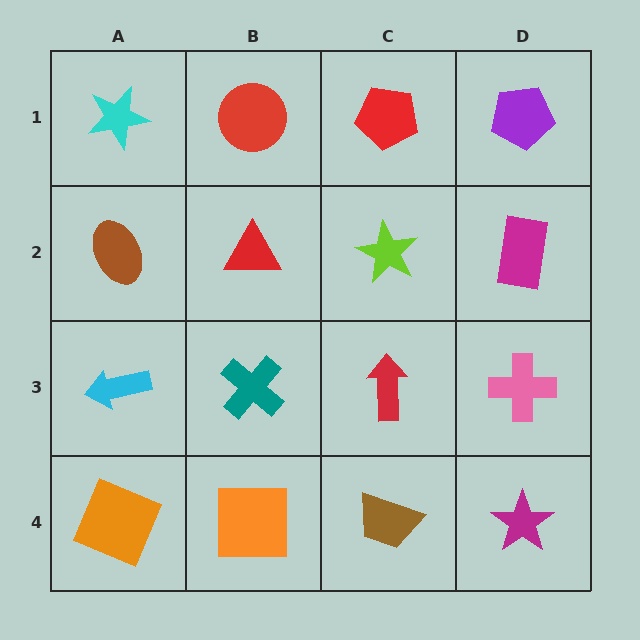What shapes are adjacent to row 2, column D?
A purple pentagon (row 1, column D), a pink cross (row 3, column D), a lime star (row 2, column C).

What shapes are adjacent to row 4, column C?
A red arrow (row 3, column C), an orange square (row 4, column B), a magenta star (row 4, column D).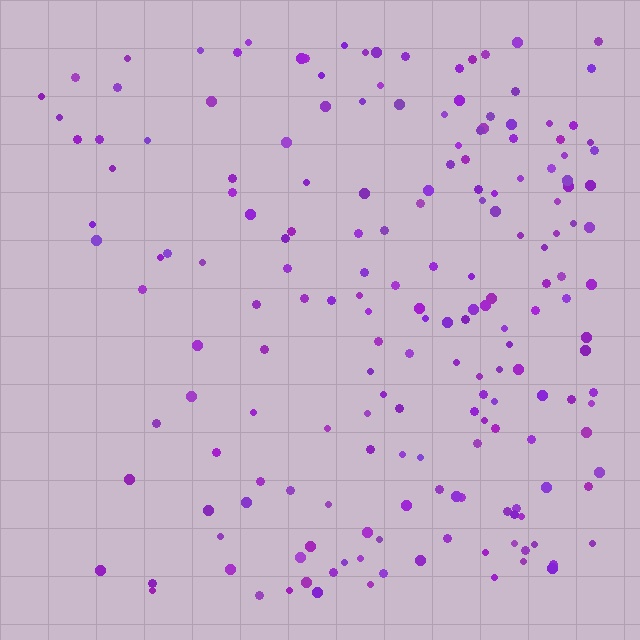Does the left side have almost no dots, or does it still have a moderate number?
Still a moderate number, just noticeably fewer than the right.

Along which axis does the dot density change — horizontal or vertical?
Horizontal.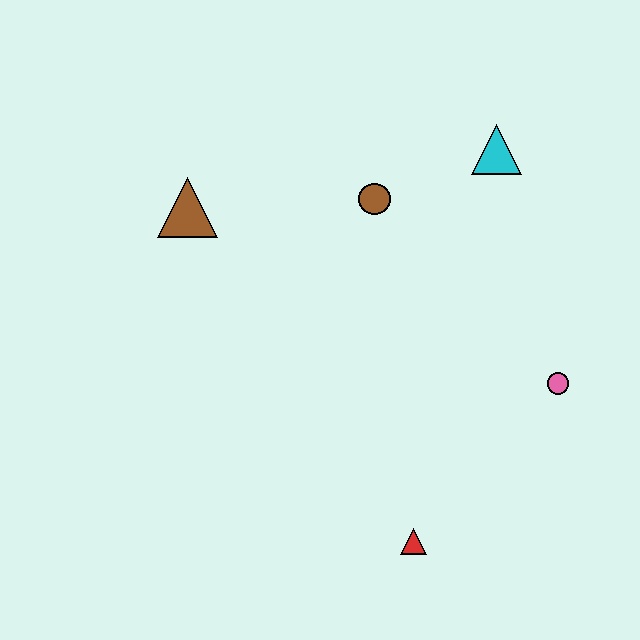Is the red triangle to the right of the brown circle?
Yes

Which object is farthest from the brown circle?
The red triangle is farthest from the brown circle.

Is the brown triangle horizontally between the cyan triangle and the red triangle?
No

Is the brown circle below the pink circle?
No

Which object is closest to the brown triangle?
The brown circle is closest to the brown triangle.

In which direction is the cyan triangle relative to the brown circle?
The cyan triangle is to the right of the brown circle.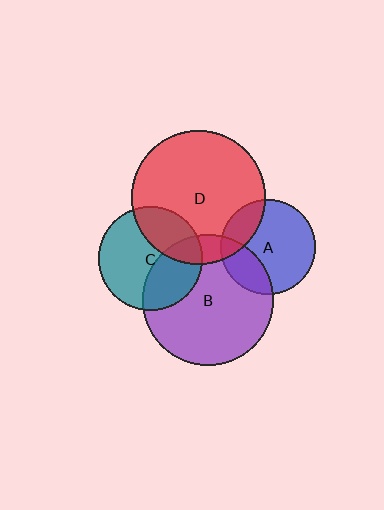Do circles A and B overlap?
Yes.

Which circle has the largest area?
Circle D (red).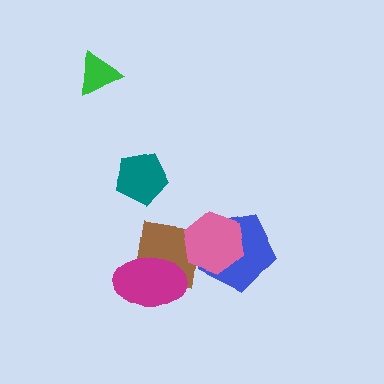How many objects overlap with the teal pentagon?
0 objects overlap with the teal pentagon.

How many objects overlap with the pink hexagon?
2 objects overlap with the pink hexagon.